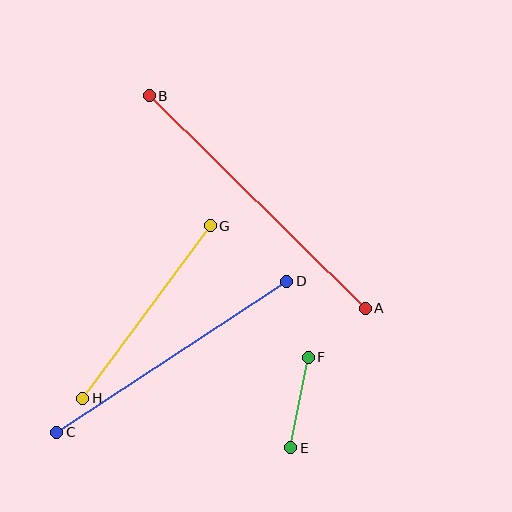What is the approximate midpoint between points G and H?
The midpoint is at approximately (147, 312) pixels.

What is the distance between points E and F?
The distance is approximately 92 pixels.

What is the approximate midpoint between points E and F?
The midpoint is at approximately (300, 402) pixels.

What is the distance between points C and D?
The distance is approximately 275 pixels.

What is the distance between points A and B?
The distance is approximately 303 pixels.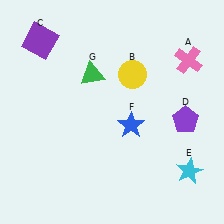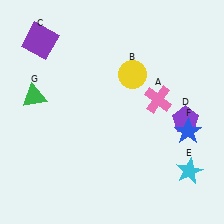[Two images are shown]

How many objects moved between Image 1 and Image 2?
3 objects moved between the two images.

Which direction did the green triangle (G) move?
The green triangle (G) moved left.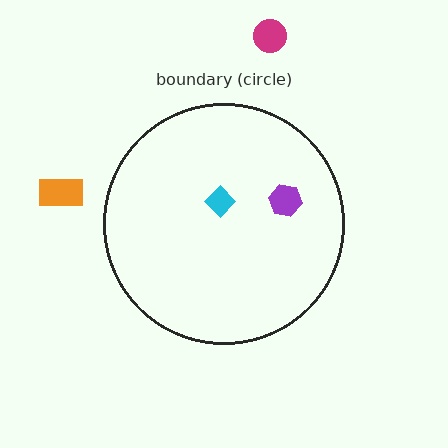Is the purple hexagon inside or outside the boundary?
Inside.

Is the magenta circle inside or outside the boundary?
Outside.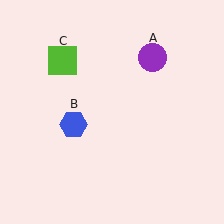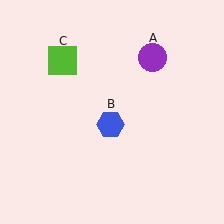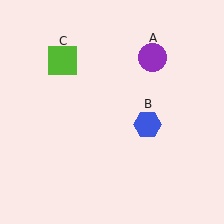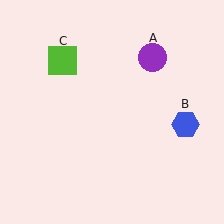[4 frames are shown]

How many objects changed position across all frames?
1 object changed position: blue hexagon (object B).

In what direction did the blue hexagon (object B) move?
The blue hexagon (object B) moved right.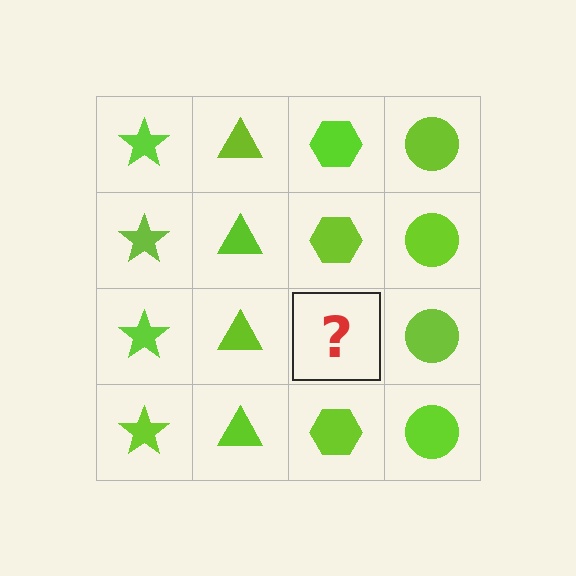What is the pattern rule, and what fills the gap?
The rule is that each column has a consistent shape. The gap should be filled with a lime hexagon.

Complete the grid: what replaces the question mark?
The question mark should be replaced with a lime hexagon.